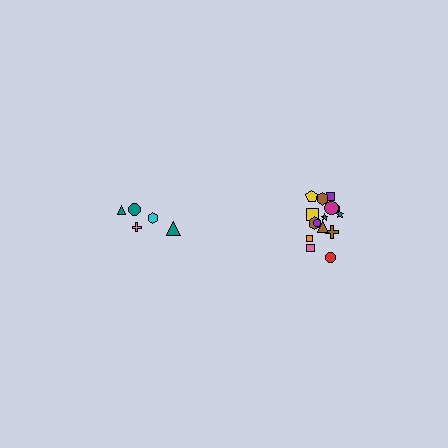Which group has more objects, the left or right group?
The right group.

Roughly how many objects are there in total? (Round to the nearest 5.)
Roughly 20 objects in total.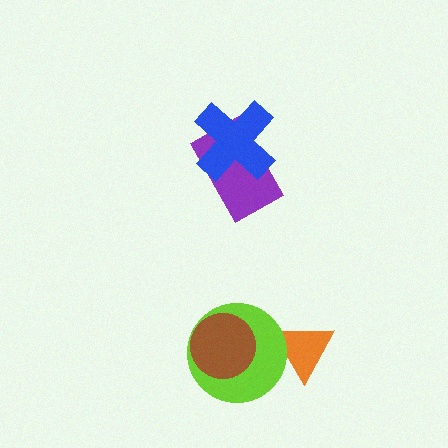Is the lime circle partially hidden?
Yes, it is partially covered by another shape.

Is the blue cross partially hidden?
No, no other shape covers it.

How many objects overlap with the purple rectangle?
1 object overlaps with the purple rectangle.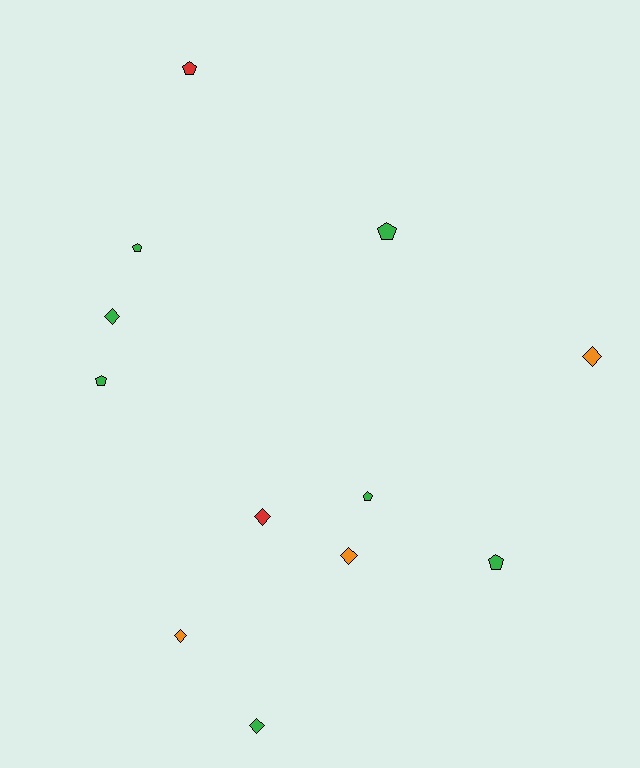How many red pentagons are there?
There is 1 red pentagon.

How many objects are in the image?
There are 12 objects.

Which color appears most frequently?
Green, with 7 objects.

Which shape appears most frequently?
Pentagon, with 6 objects.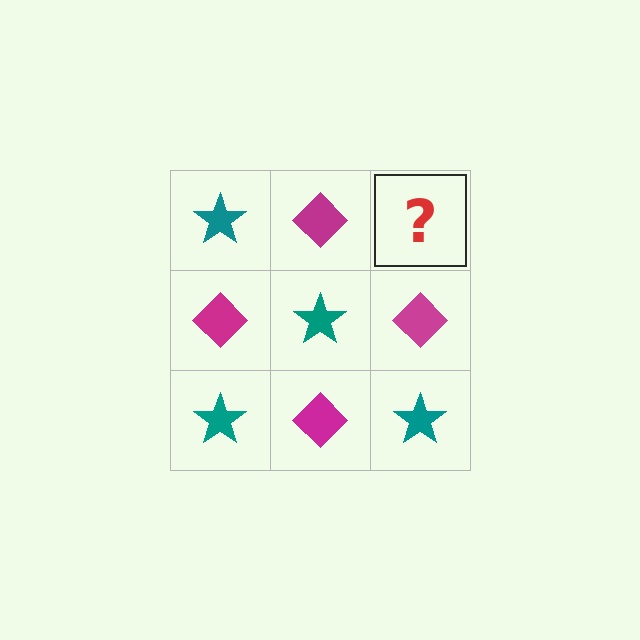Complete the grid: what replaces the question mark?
The question mark should be replaced with a teal star.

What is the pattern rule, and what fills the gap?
The rule is that it alternates teal star and magenta diamond in a checkerboard pattern. The gap should be filled with a teal star.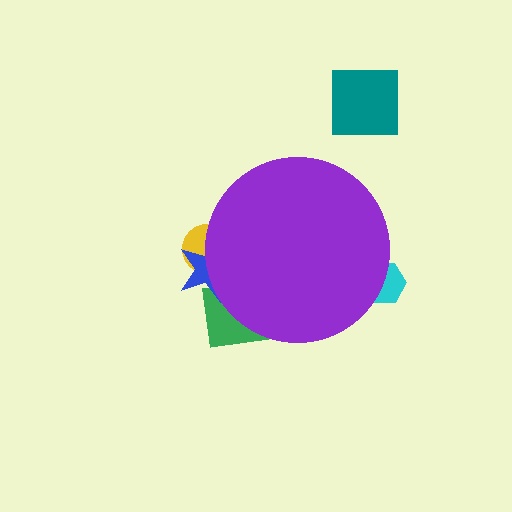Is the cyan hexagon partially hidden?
Yes, the cyan hexagon is partially hidden behind the purple circle.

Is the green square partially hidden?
Yes, the green square is partially hidden behind the purple circle.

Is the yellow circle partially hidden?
Yes, the yellow circle is partially hidden behind the purple circle.